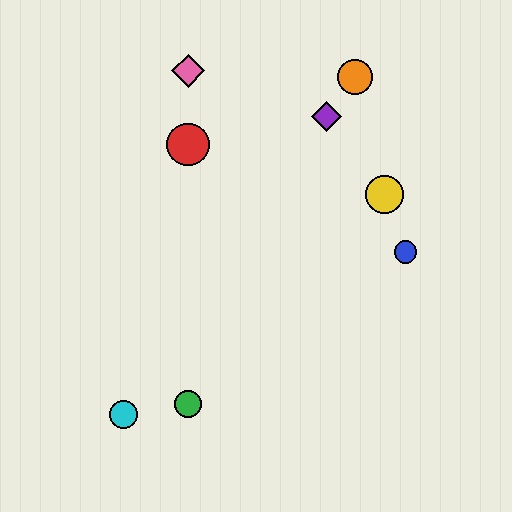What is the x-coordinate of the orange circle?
The orange circle is at x≈355.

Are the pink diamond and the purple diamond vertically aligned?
No, the pink diamond is at x≈188 and the purple diamond is at x≈327.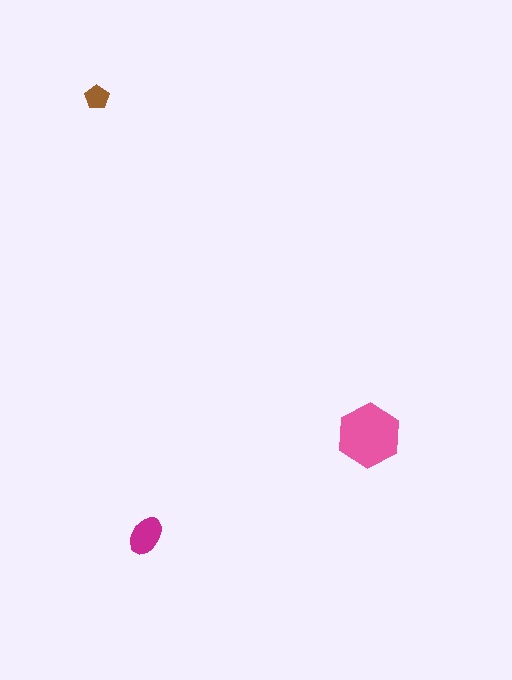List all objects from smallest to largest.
The brown pentagon, the magenta ellipse, the pink hexagon.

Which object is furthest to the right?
The pink hexagon is rightmost.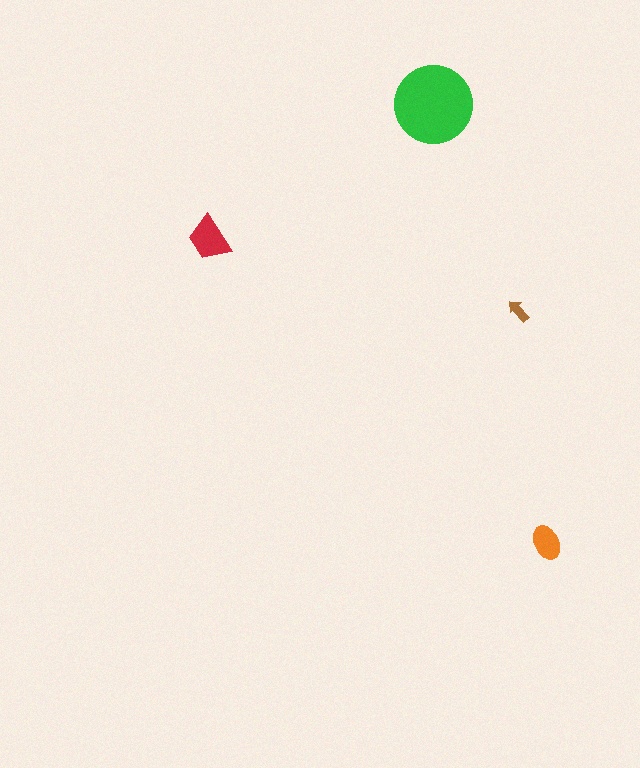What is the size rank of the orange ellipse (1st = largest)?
3rd.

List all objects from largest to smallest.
The green circle, the red trapezoid, the orange ellipse, the brown arrow.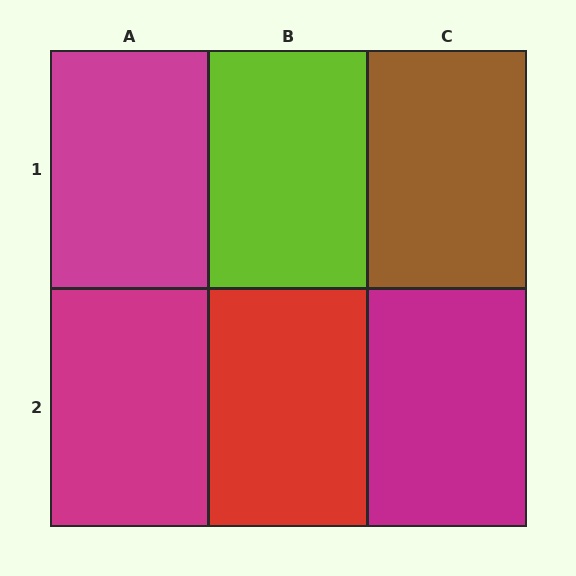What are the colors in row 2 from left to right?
Magenta, red, magenta.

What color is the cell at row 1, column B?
Lime.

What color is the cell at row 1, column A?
Magenta.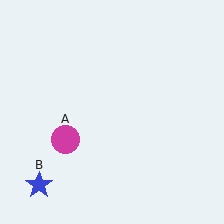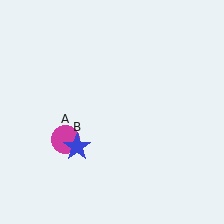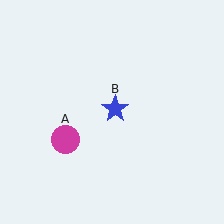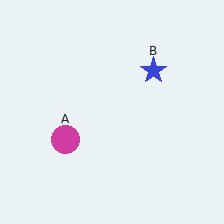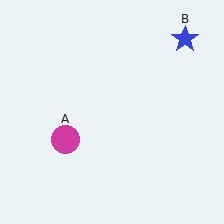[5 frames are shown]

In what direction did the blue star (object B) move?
The blue star (object B) moved up and to the right.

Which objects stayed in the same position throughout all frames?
Magenta circle (object A) remained stationary.